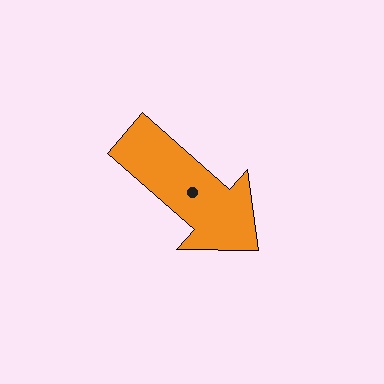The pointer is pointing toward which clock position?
Roughly 4 o'clock.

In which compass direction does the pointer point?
Southeast.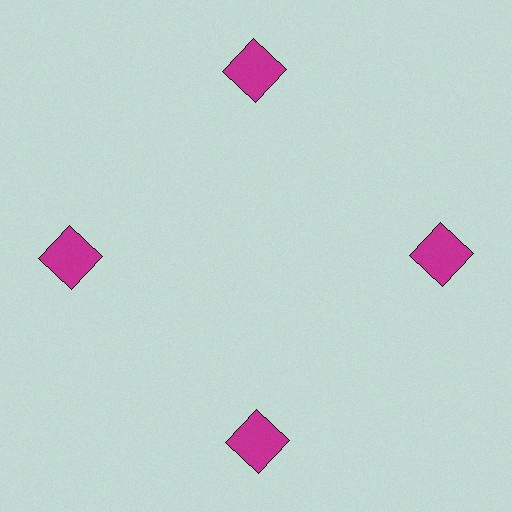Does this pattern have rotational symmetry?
Yes, this pattern has 4-fold rotational symmetry. It looks the same after rotating 90 degrees around the center.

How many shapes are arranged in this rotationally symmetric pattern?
There are 4 shapes, arranged in 4 groups of 1.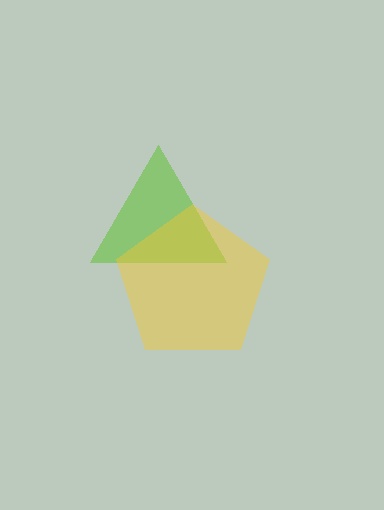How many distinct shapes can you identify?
There are 2 distinct shapes: a lime triangle, a yellow pentagon.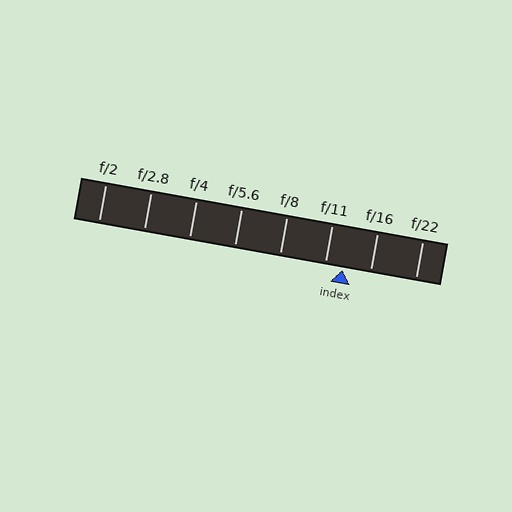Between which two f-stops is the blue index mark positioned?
The index mark is between f/11 and f/16.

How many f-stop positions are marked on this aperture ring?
There are 8 f-stop positions marked.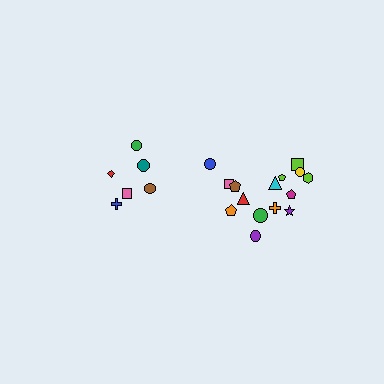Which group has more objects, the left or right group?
The right group.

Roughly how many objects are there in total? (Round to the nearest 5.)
Roughly 20 objects in total.